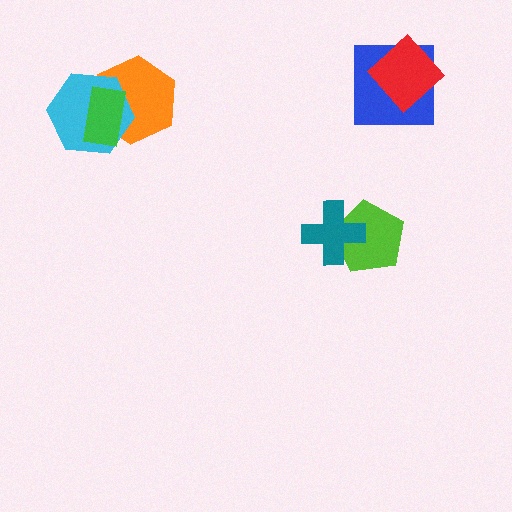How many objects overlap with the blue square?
1 object overlaps with the blue square.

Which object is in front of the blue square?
The red diamond is in front of the blue square.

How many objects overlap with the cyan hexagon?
2 objects overlap with the cyan hexagon.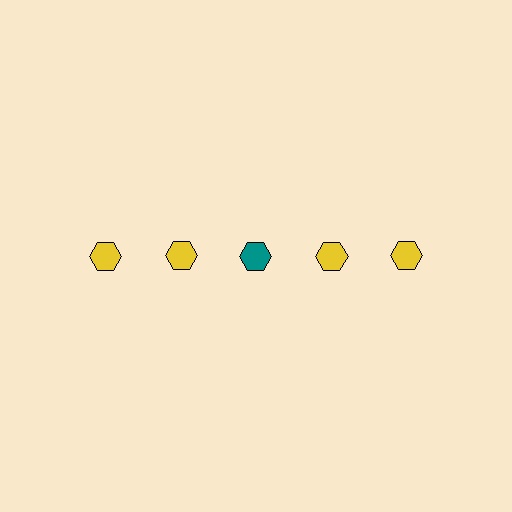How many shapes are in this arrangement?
There are 5 shapes arranged in a grid pattern.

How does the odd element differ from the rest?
It has a different color: teal instead of yellow.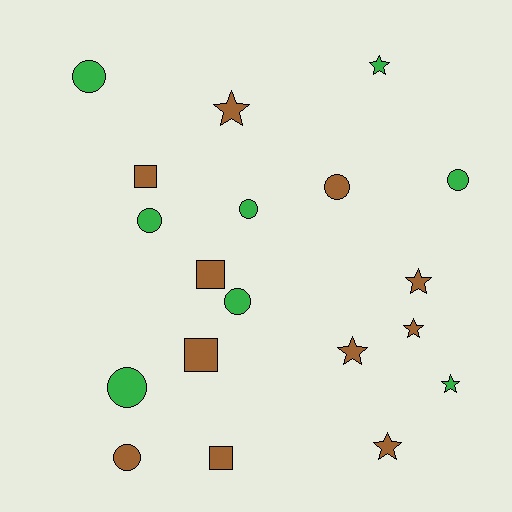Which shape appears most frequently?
Circle, with 8 objects.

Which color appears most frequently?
Brown, with 11 objects.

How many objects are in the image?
There are 19 objects.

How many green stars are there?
There are 2 green stars.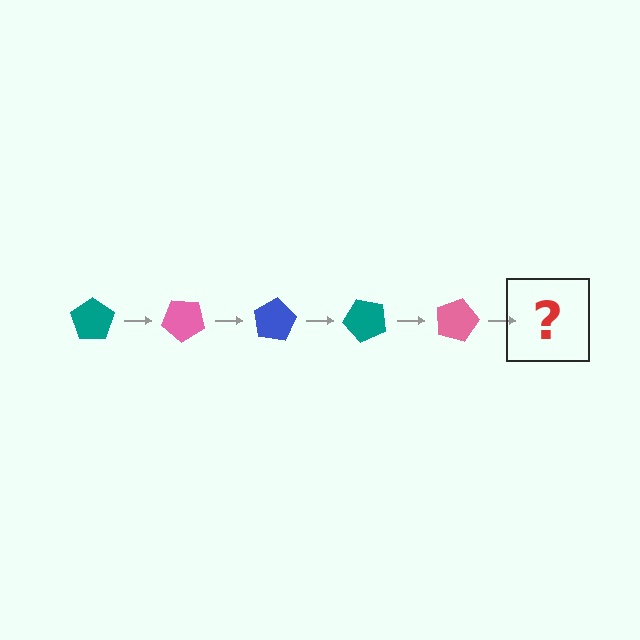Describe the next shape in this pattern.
It should be a blue pentagon, rotated 200 degrees from the start.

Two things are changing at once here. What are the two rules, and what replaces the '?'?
The two rules are that it rotates 40 degrees each step and the color cycles through teal, pink, and blue. The '?' should be a blue pentagon, rotated 200 degrees from the start.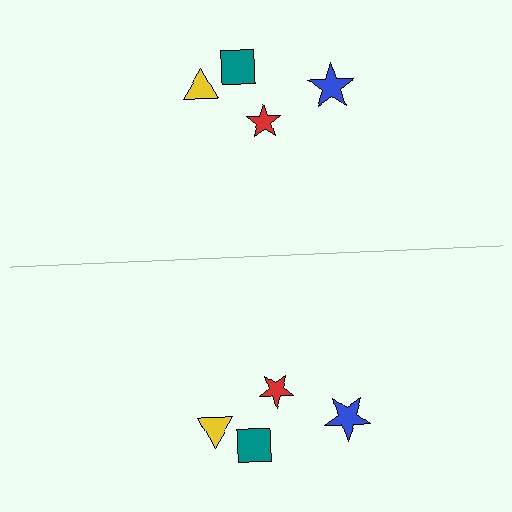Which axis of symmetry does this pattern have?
The pattern has a horizontal axis of symmetry running through the center of the image.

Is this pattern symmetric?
Yes, this pattern has bilateral (reflection) symmetry.